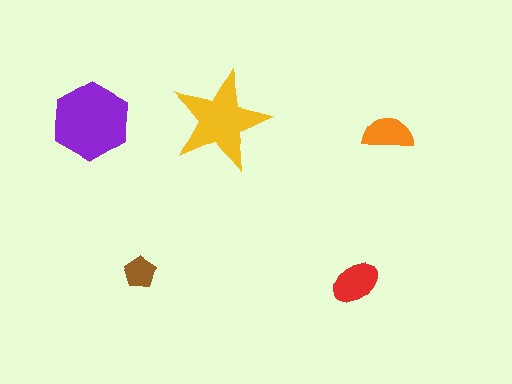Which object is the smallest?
The brown pentagon.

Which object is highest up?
The yellow star is topmost.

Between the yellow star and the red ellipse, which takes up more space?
The yellow star.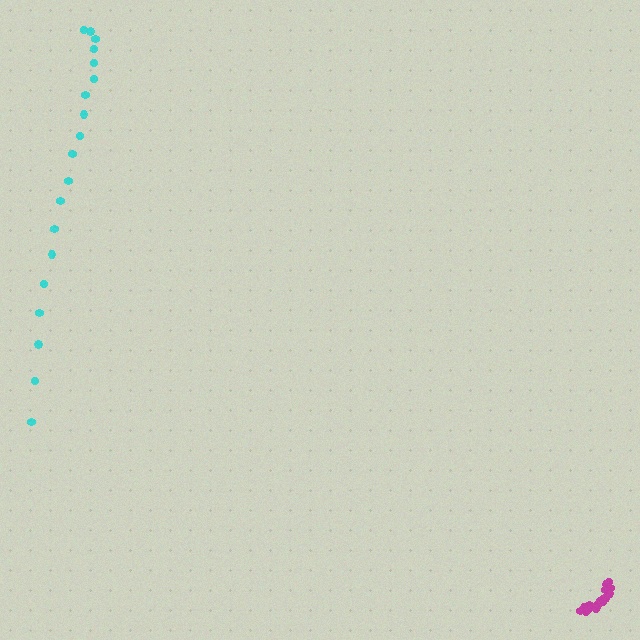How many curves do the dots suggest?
There are 2 distinct paths.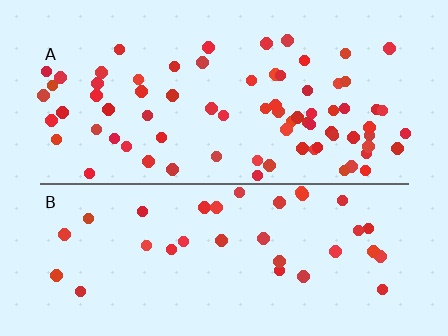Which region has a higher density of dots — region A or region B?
A (the top).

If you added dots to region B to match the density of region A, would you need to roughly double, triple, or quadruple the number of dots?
Approximately double.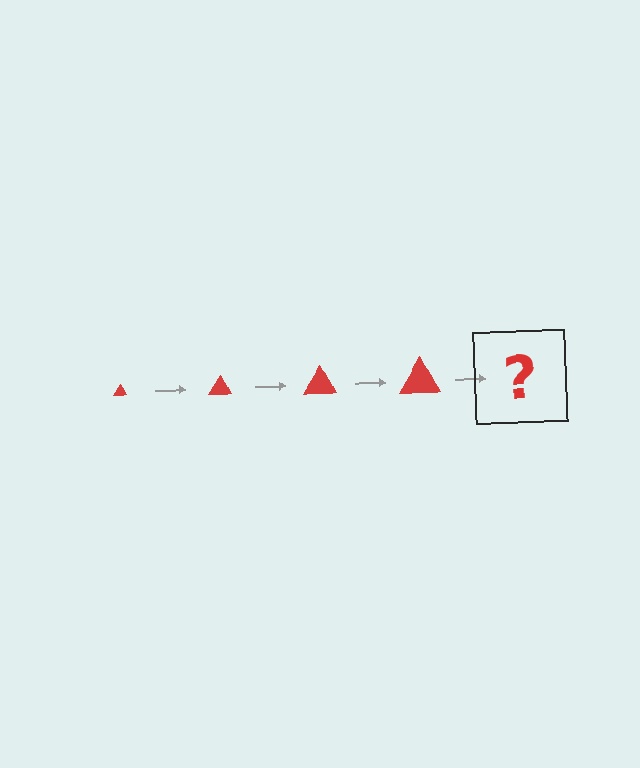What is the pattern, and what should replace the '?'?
The pattern is that the triangle gets progressively larger each step. The '?' should be a red triangle, larger than the previous one.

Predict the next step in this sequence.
The next step is a red triangle, larger than the previous one.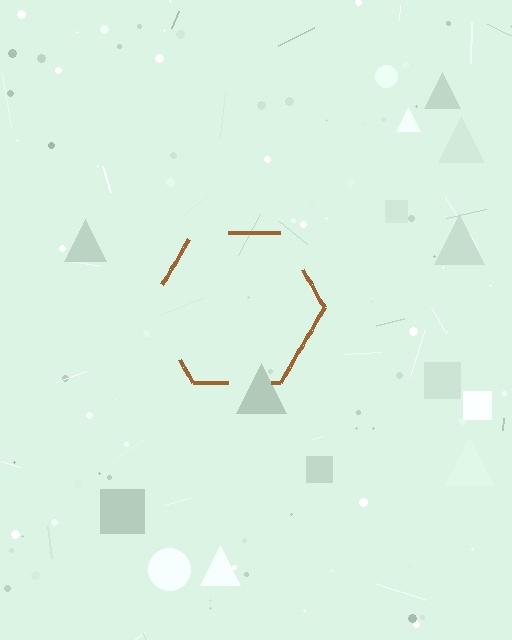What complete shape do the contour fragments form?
The contour fragments form a hexagon.